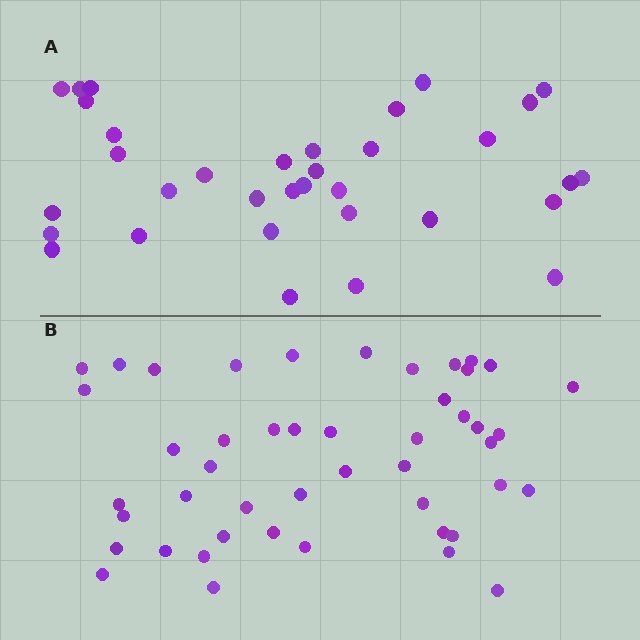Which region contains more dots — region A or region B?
Region B (the bottom region) has more dots.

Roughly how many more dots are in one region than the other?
Region B has approximately 15 more dots than region A.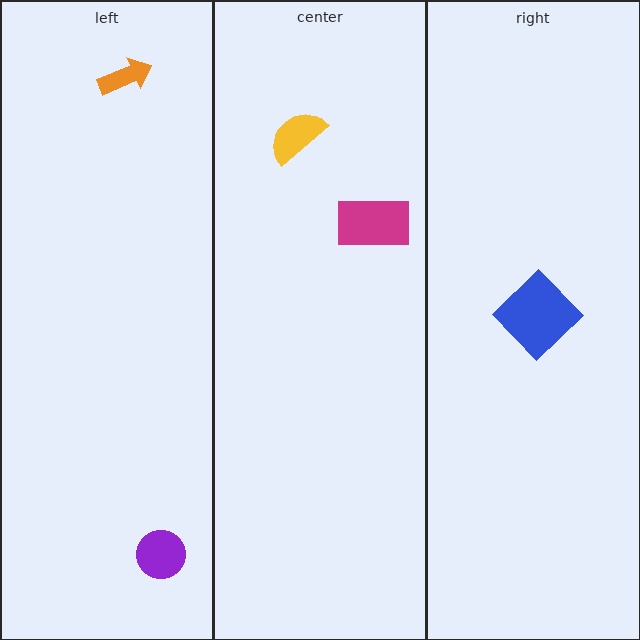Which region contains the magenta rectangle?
The center region.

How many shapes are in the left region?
2.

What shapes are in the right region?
The blue diamond.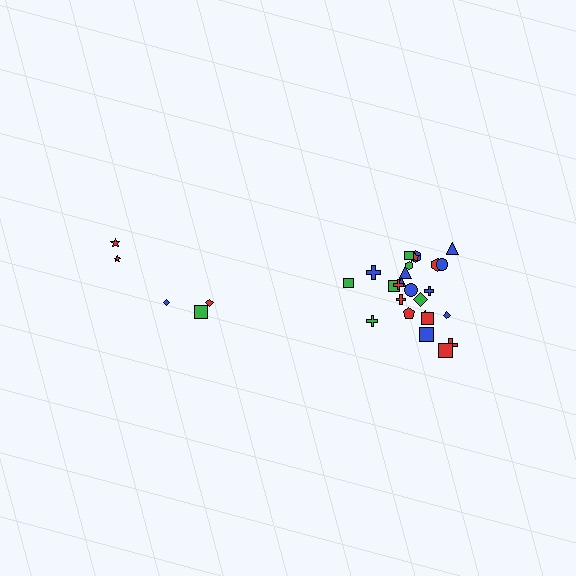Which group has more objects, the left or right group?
The right group.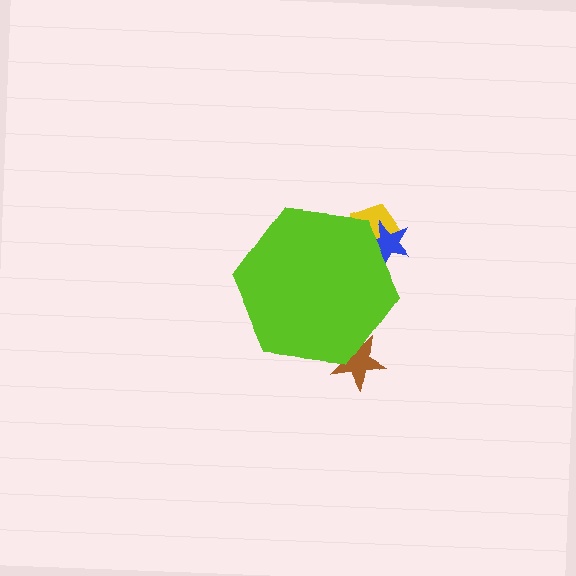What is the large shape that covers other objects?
A lime hexagon.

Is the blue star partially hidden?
Yes, the blue star is partially hidden behind the lime hexagon.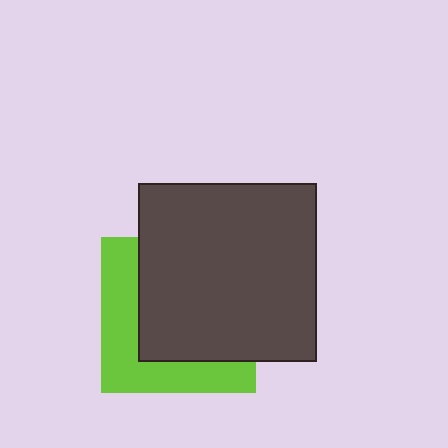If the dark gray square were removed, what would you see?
You would see the complete lime square.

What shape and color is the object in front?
The object in front is a dark gray square.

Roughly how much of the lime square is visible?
A small part of it is visible (roughly 39%).